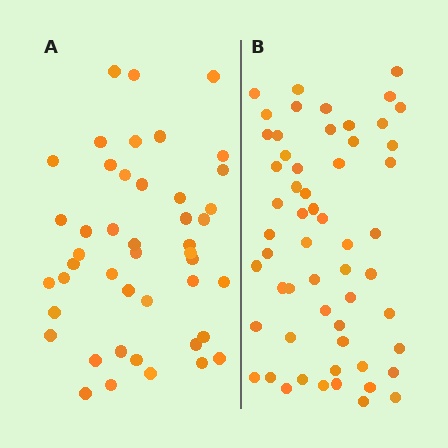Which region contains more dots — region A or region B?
Region B (the right region) has more dots.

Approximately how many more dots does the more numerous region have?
Region B has roughly 12 or so more dots than region A.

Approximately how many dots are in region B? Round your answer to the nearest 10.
About 60 dots. (The exact count is 57, which rounds to 60.)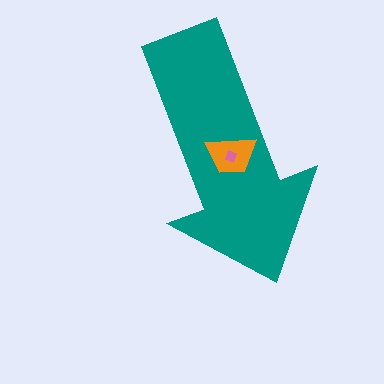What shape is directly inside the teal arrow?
The orange trapezoid.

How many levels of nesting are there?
3.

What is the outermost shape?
The teal arrow.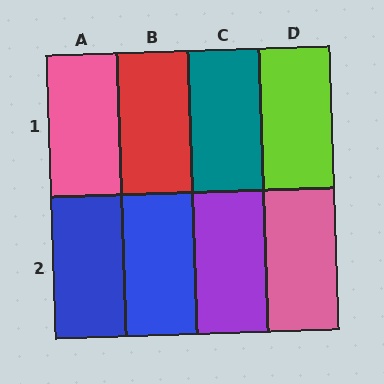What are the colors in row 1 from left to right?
Pink, red, teal, lime.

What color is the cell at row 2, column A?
Blue.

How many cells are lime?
1 cell is lime.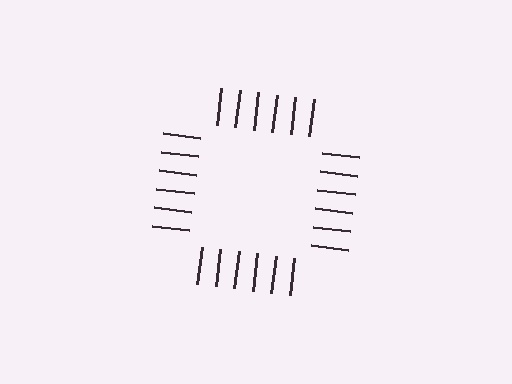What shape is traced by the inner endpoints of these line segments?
An illusory square — the line segments terminate on its edges but no continuous stroke is drawn.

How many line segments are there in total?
24 — 6 along each of the 4 edges.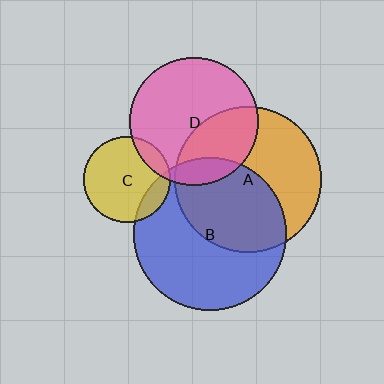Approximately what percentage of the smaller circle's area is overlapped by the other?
Approximately 15%.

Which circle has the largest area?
Circle B (blue).